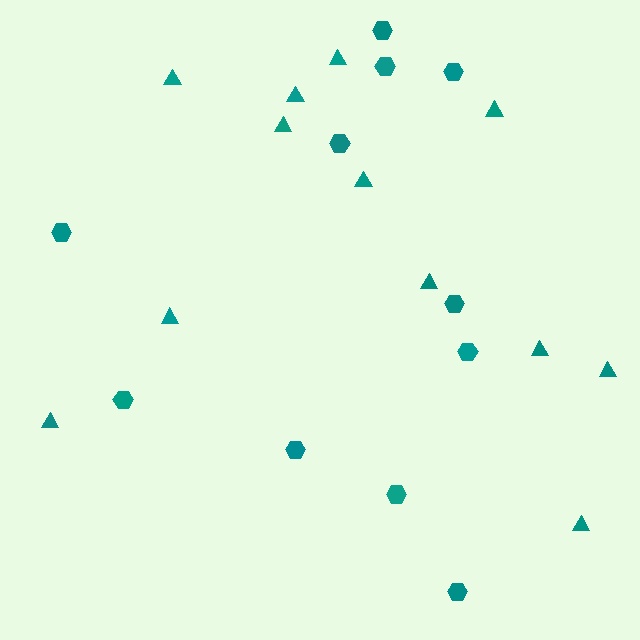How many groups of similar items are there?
There are 2 groups: one group of triangles (12) and one group of hexagons (11).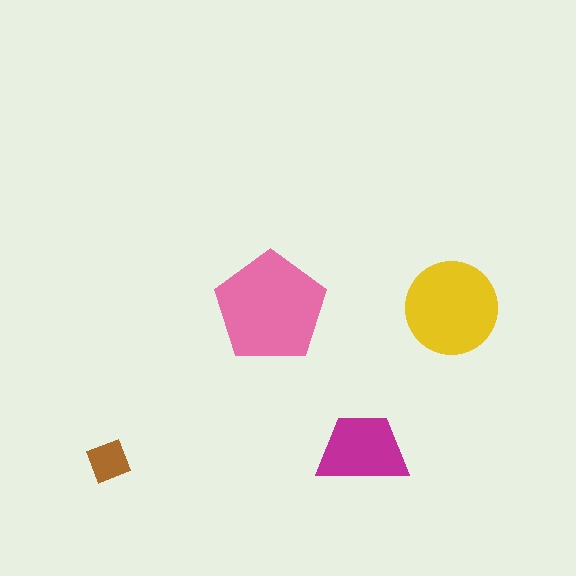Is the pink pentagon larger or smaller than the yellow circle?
Larger.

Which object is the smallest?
The brown square.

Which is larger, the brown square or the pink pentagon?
The pink pentagon.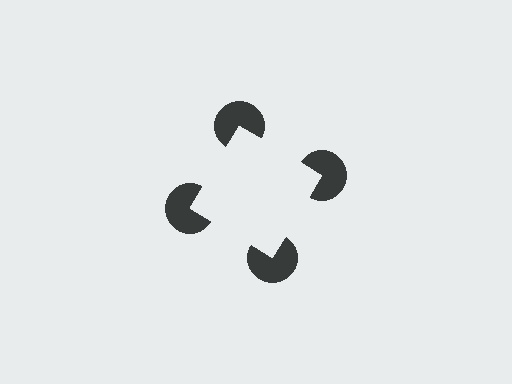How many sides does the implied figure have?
4 sides.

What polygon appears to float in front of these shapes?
An illusory square — its edges are inferred from the aligned wedge cuts in the pac-man discs, not physically drawn.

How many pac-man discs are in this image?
There are 4 — one at each vertex of the illusory square.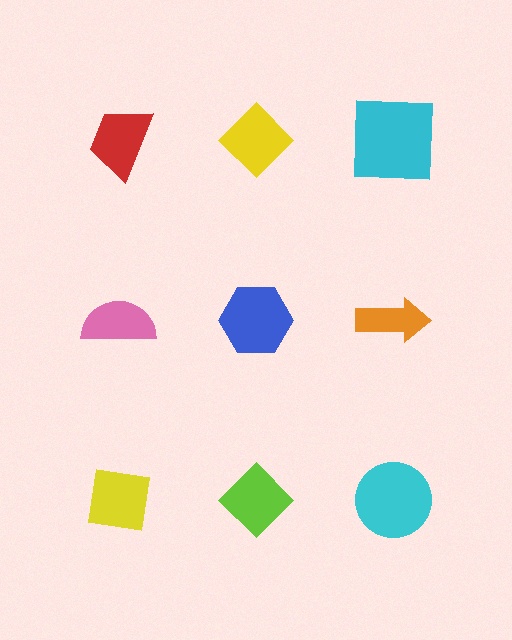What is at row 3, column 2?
A lime diamond.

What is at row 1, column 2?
A yellow diamond.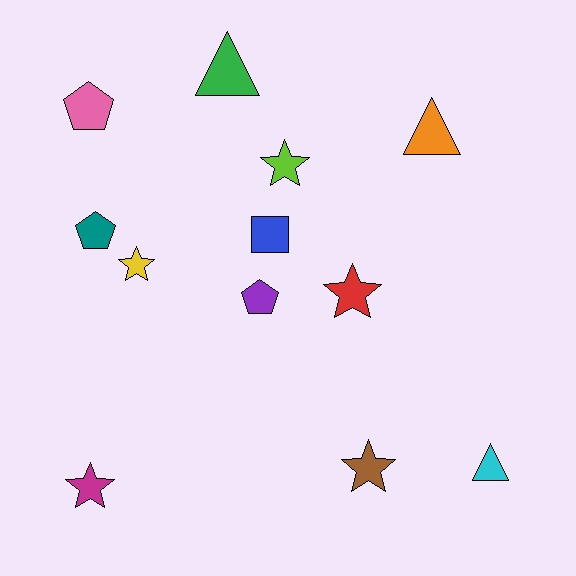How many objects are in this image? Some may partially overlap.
There are 12 objects.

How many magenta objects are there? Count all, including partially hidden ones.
There is 1 magenta object.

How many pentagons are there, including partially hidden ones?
There are 3 pentagons.